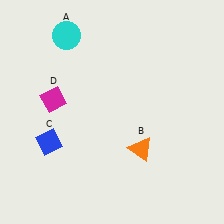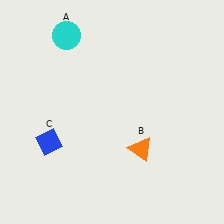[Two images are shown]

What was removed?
The magenta diamond (D) was removed in Image 2.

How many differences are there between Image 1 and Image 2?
There is 1 difference between the two images.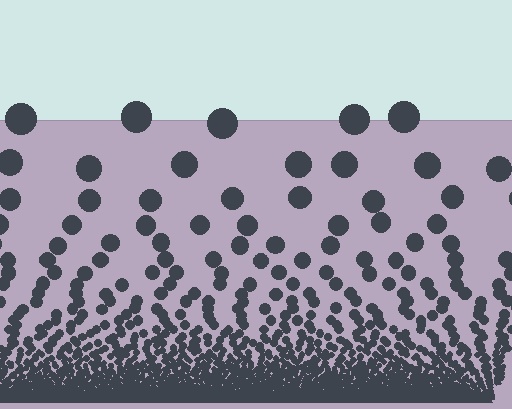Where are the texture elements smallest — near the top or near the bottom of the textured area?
Near the bottom.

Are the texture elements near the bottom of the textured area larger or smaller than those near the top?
Smaller. The gradient is inverted — elements near the bottom are smaller and denser.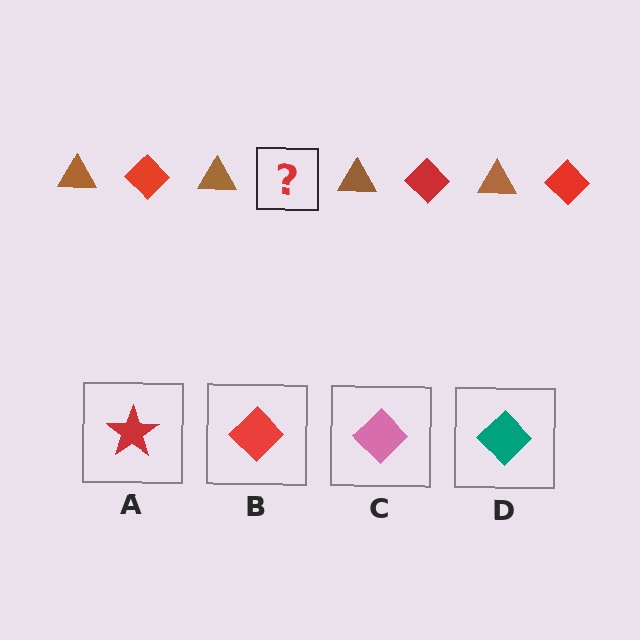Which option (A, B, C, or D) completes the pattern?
B.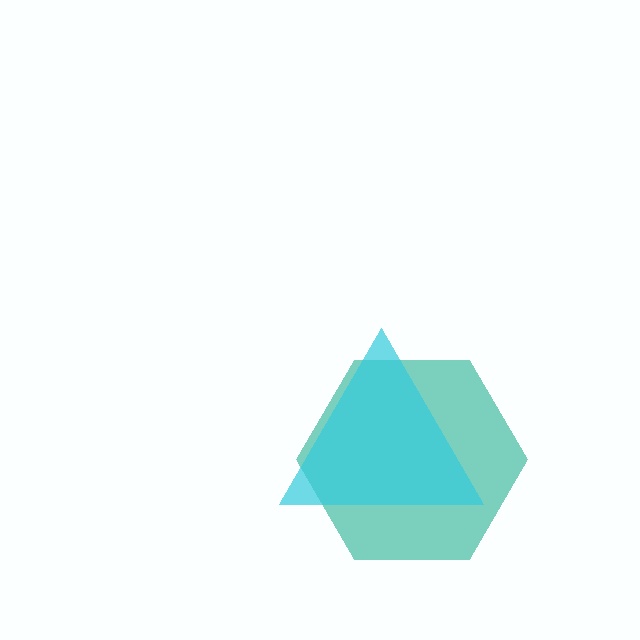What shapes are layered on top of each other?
The layered shapes are: a teal hexagon, a cyan triangle.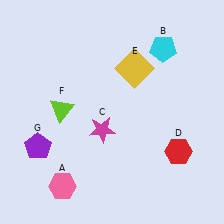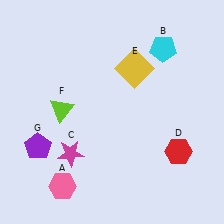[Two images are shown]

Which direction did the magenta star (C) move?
The magenta star (C) moved left.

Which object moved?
The magenta star (C) moved left.